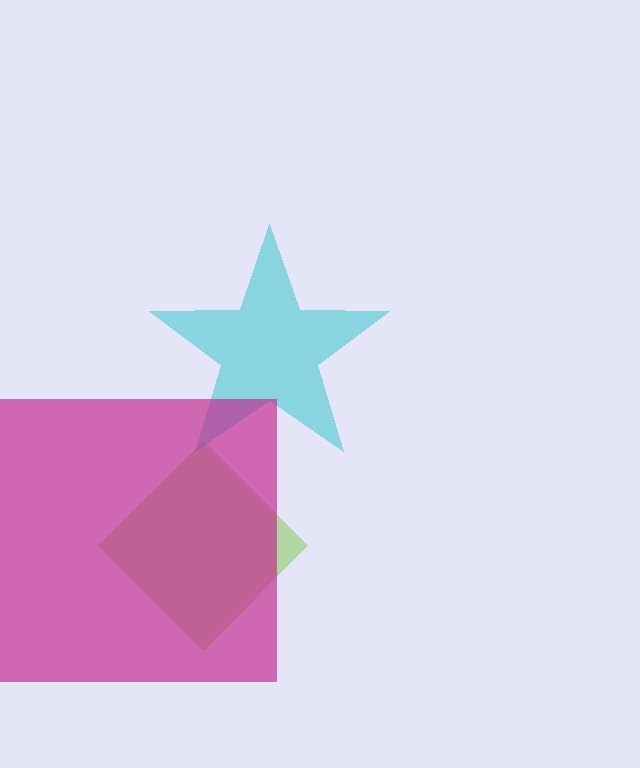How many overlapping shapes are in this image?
There are 3 overlapping shapes in the image.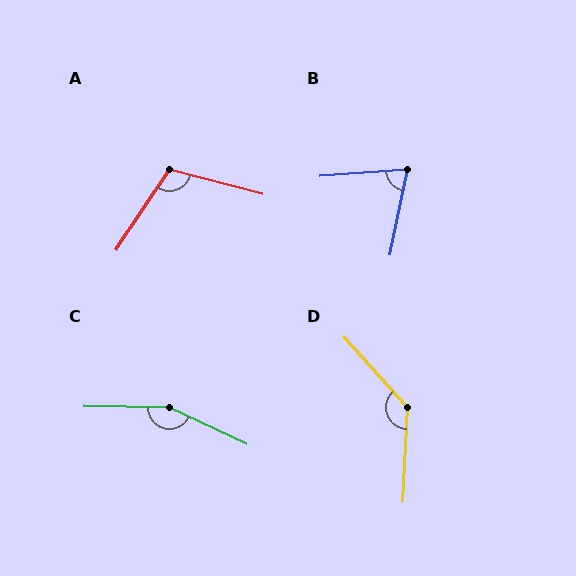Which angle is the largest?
C, at approximately 156 degrees.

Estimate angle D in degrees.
Approximately 135 degrees.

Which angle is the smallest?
B, at approximately 74 degrees.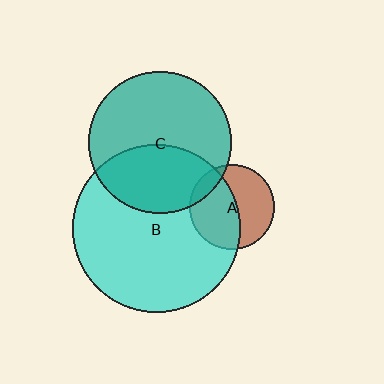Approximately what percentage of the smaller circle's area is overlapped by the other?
Approximately 10%.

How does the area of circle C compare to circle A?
Approximately 2.8 times.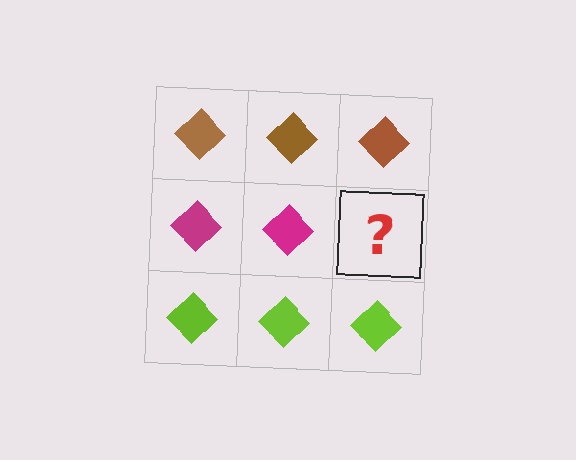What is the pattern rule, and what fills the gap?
The rule is that each row has a consistent color. The gap should be filled with a magenta diamond.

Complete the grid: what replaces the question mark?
The question mark should be replaced with a magenta diamond.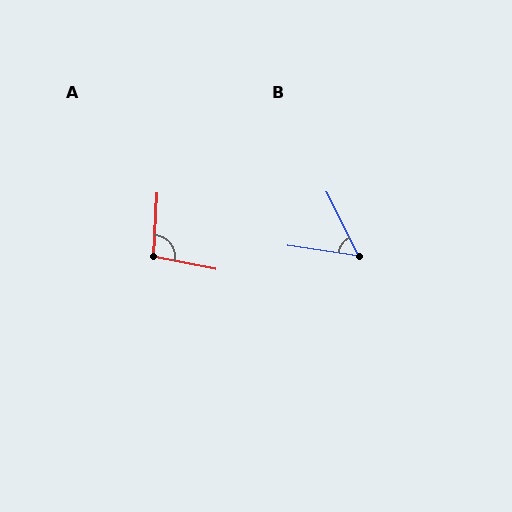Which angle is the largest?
A, at approximately 98 degrees.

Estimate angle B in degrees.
Approximately 55 degrees.